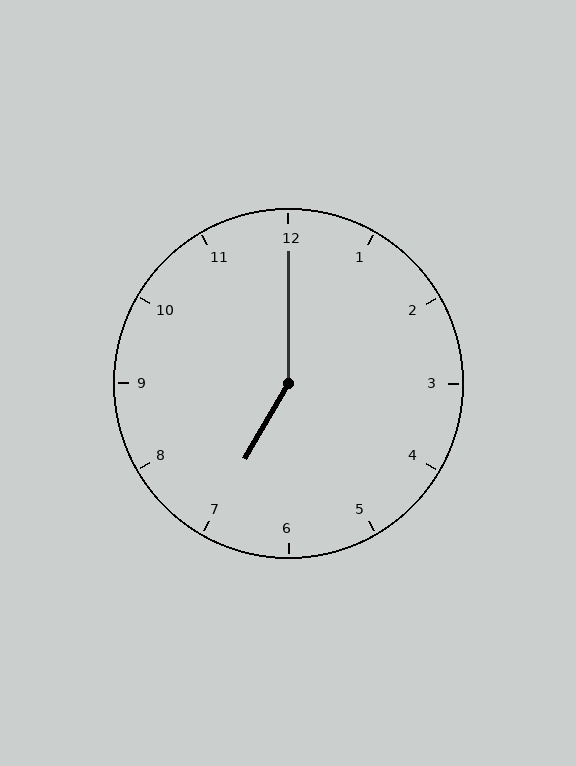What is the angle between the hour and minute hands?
Approximately 150 degrees.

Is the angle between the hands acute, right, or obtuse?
It is obtuse.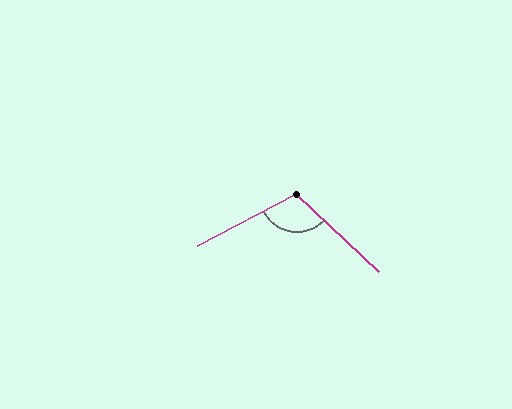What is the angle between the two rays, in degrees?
Approximately 109 degrees.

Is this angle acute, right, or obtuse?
It is obtuse.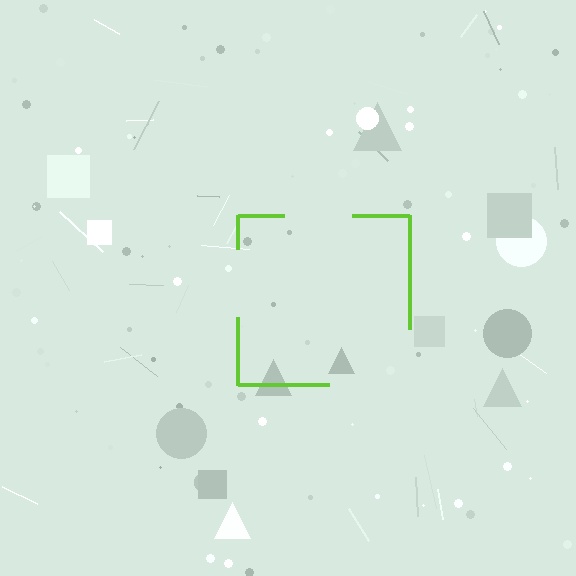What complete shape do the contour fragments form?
The contour fragments form a square.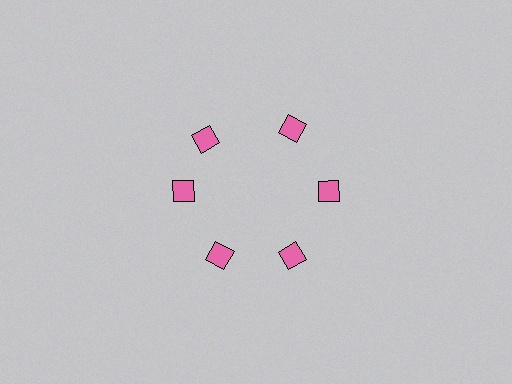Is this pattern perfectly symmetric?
No. The 6 pink diamonds are arranged in a ring, but one element near the 11 o'clock position is rotated out of alignment along the ring, breaking the 6-fold rotational symmetry.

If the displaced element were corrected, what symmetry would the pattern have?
It would have 6-fold rotational symmetry — the pattern would map onto itself every 60 degrees.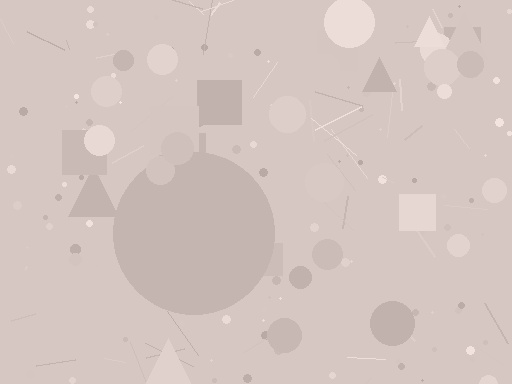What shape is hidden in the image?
A circle is hidden in the image.